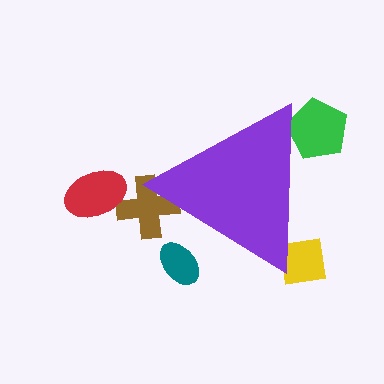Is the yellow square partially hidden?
Yes, the yellow square is partially hidden behind the purple triangle.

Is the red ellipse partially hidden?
No, the red ellipse is fully visible.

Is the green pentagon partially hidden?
Yes, the green pentagon is partially hidden behind the purple triangle.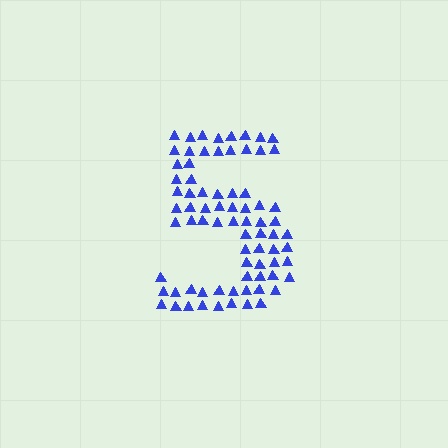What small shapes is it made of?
It is made of small triangles.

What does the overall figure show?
The overall figure shows the digit 5.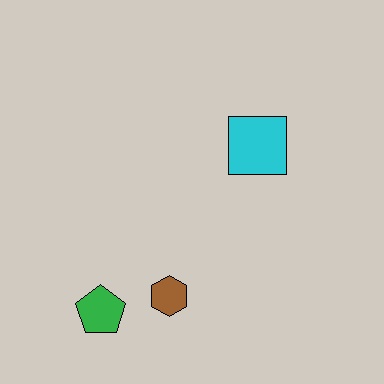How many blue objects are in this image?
There are no blue objects.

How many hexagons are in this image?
There is 1 hexagon.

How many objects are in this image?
There are 3 objects.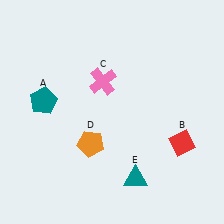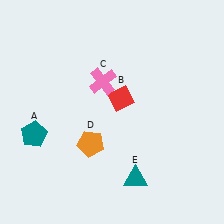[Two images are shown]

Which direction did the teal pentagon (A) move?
The teal pentagon (A) moved down.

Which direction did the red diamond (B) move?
The red diamond (B) moved left.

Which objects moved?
The objects that moved are: the teal pentagon (A), the red diamond (B).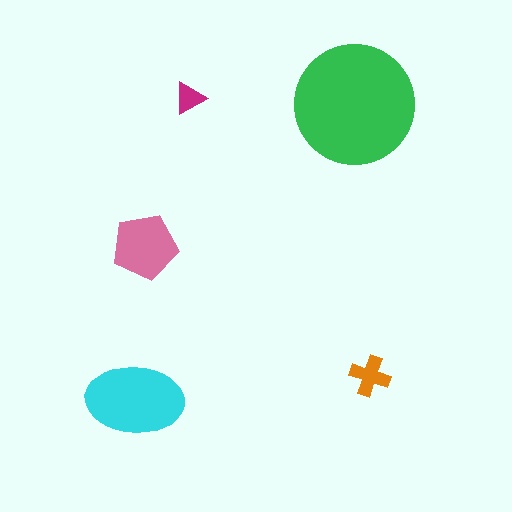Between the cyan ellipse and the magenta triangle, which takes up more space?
The cyan ellipse.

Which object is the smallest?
The magenta triangle.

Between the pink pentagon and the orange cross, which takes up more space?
The pink pentagon.